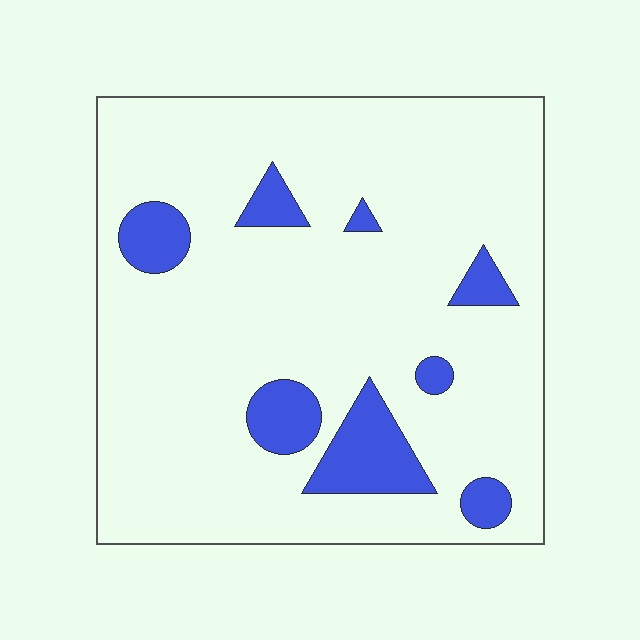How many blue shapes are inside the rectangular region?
8.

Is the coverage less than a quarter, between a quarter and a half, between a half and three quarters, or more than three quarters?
Less than a quarter.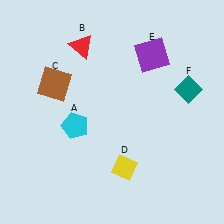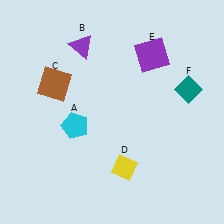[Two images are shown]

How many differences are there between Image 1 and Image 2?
There is 1 difference between the two images.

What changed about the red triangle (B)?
In Image 1, B is red. In Image 2, it changed to purple.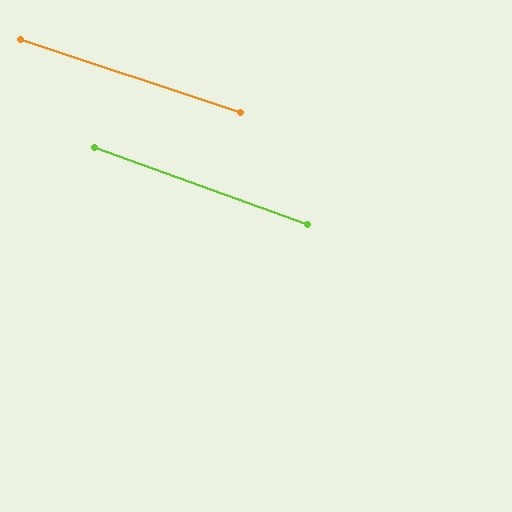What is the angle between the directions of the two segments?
Approximately 1 degree.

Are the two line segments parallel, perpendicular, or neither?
Parallel — their directions differ by only 1.3°.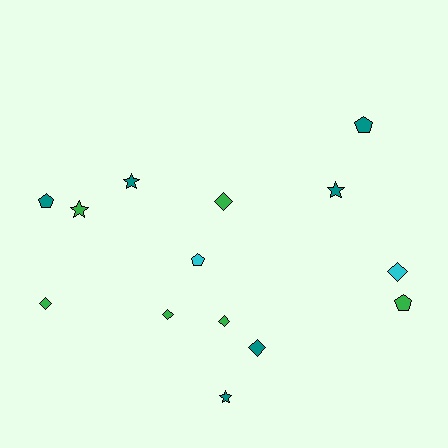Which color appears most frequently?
Teal, with 6 objects.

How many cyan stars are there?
There are no cyan stars.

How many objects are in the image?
There are 14 objects.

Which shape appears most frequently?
Diamond, with 6 objects.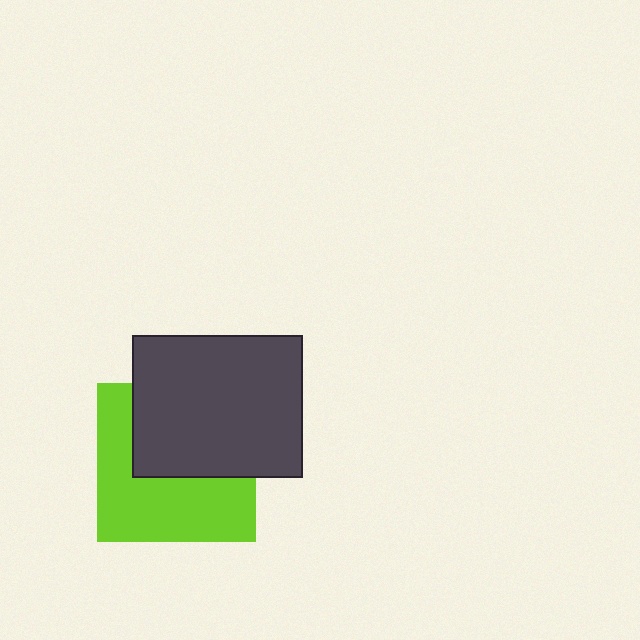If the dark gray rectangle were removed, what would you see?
You would see the complete lime square.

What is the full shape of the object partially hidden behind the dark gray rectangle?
The partially hidden object is a lime square.